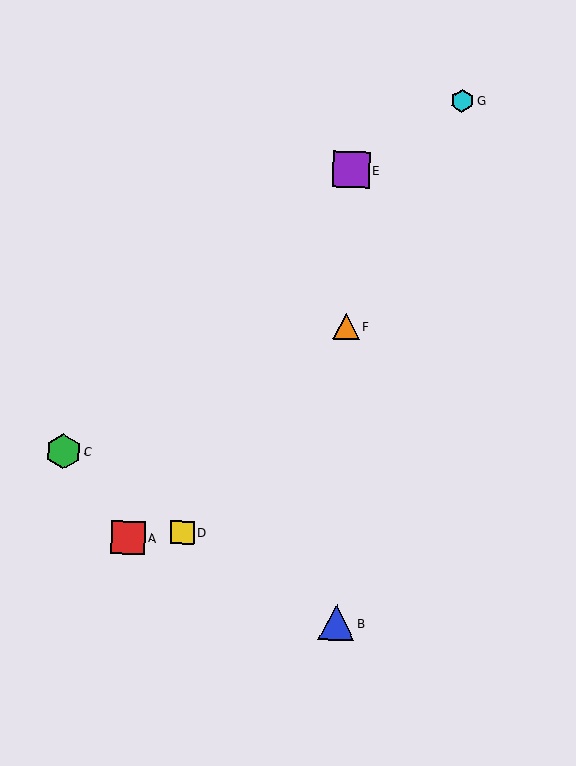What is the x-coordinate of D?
Object D is at x≈182.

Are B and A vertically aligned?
No, B is at x≈336 and A is at x≈128.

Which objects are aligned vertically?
Objects B, E, F are aligned vertically.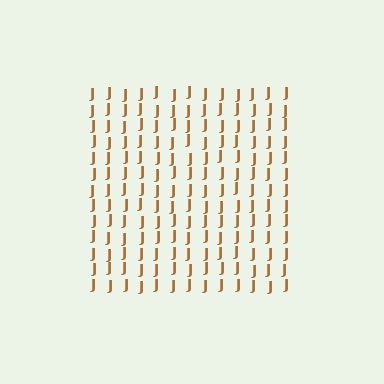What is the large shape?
The large shape is a square.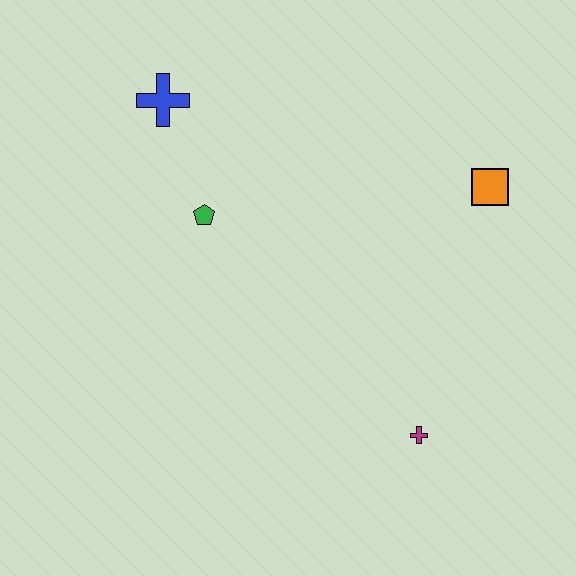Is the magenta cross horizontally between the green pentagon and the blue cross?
No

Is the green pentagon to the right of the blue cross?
Yes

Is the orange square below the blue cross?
Yes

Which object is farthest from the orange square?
The blue cross is farthest from the orange square.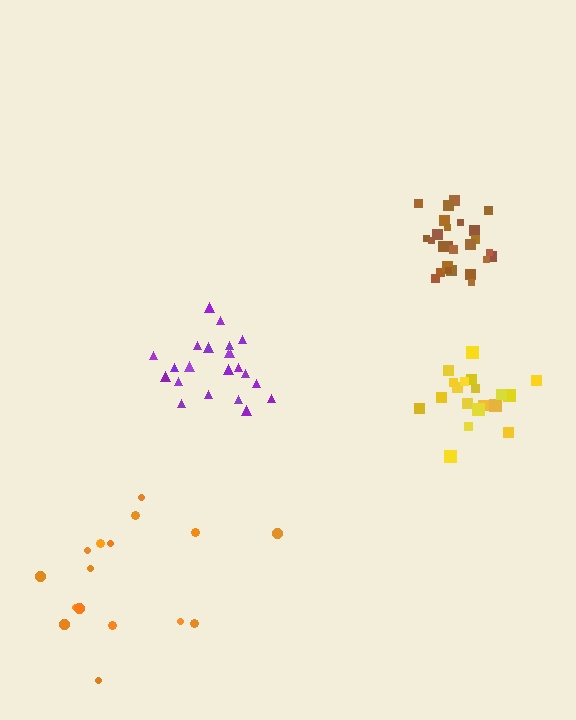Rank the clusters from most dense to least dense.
yellow, brown, purple, orange.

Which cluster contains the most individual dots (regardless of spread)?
Brown (27).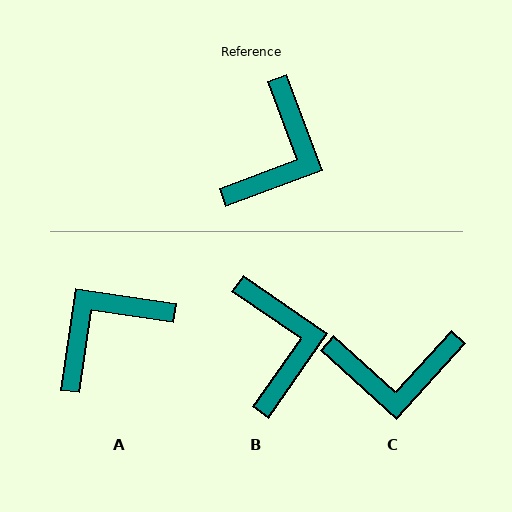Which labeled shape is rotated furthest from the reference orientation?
A, about 151 degrees away.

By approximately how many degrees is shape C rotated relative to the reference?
Approximately 63 degrees clockwise.